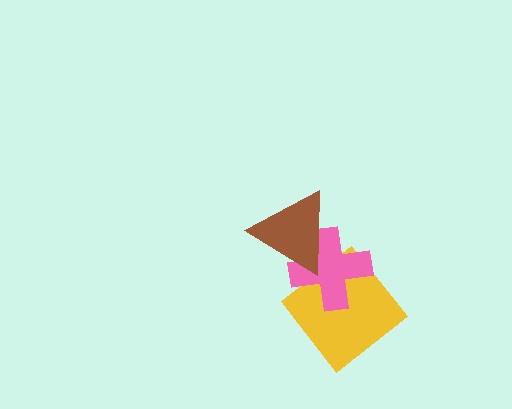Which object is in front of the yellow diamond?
The pink cross is in front of the yellow diamond.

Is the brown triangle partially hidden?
No, no other shape covers it.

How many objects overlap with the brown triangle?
1 object overlaps with the brown triangle.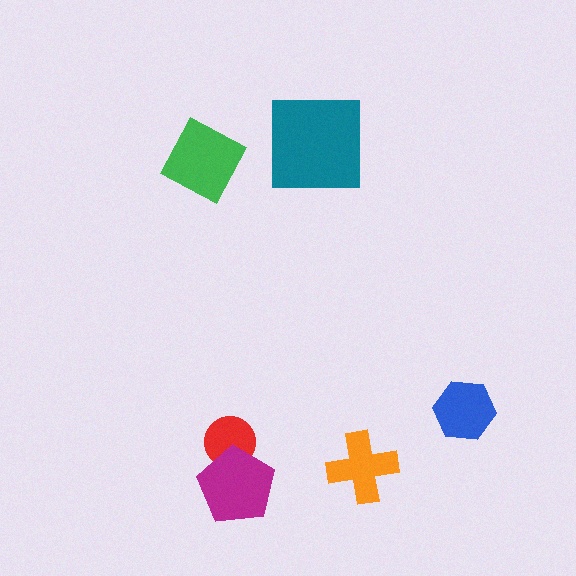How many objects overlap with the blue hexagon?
0 objects overlap with the blue hexagon.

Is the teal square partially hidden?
No, no other shape covers it.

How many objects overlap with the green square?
0 objects overlap with the green square.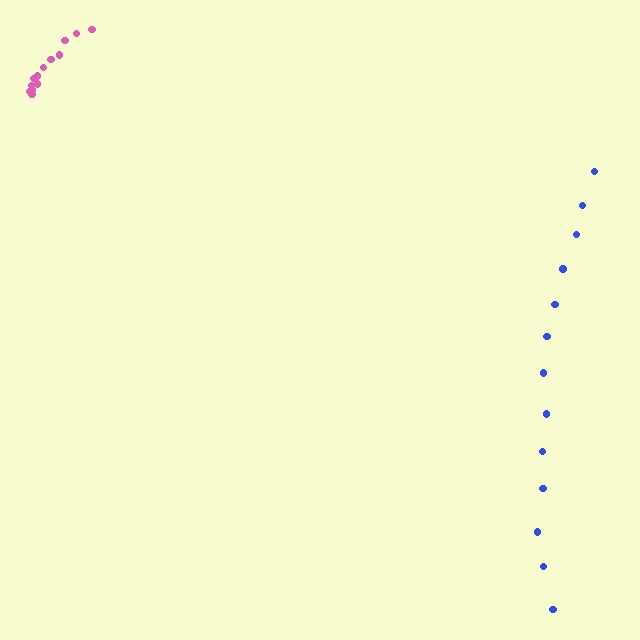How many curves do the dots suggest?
There are 2 distinct paths.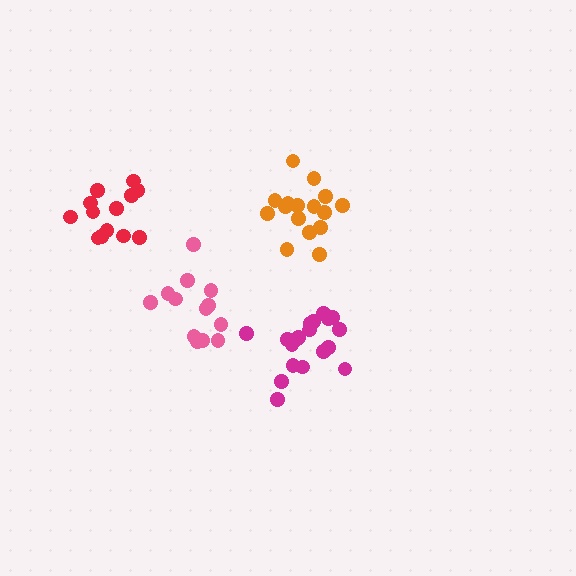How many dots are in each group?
Group 1: 13 dots, Group 2: 19 dots, Group 3: 13 dots, Group 4: 16 dots (61 total).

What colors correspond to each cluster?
The clusters are colored: red, magenta, pink, orange.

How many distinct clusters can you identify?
There are 4 distinct clusters.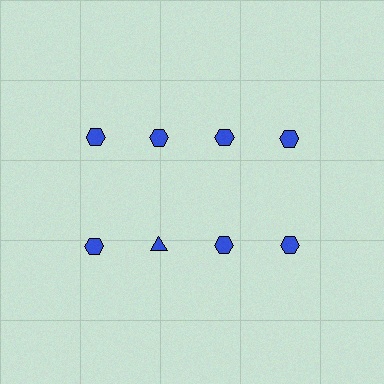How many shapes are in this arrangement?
There are 8 shapes arranged in a grid pattern.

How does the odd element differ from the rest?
It has a different shape: triangle instead of hexagon.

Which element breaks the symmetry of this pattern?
The blue triangle in the second row, second from left column breaks the symmetry. All other shapes are blue hexagons.